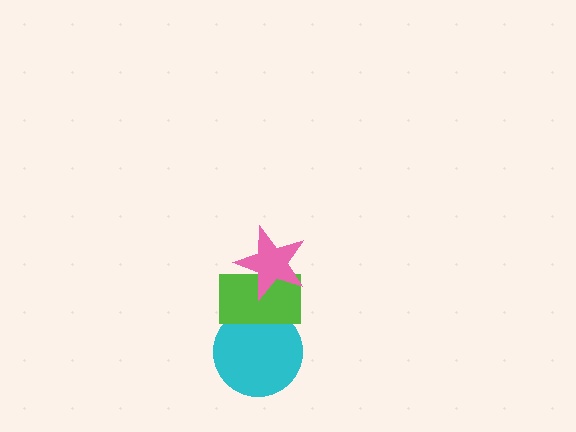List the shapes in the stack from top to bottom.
From top to bottom: the pink star, the lime rectangle, the cyan circle.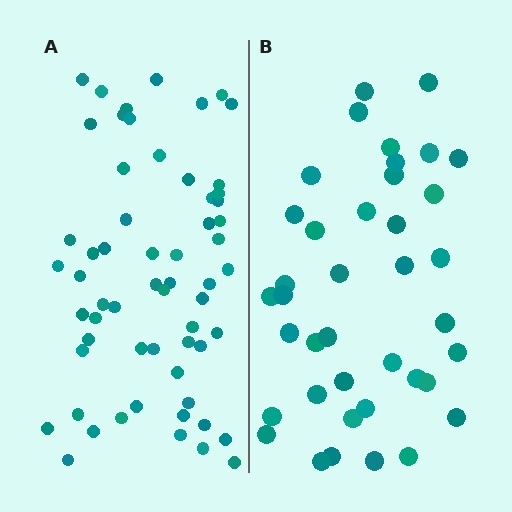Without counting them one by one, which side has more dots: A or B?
Region A (the left region) has more dots.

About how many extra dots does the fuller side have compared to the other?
Region A has approximately 20 more dots than region B.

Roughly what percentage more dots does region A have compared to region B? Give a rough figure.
About 55% more.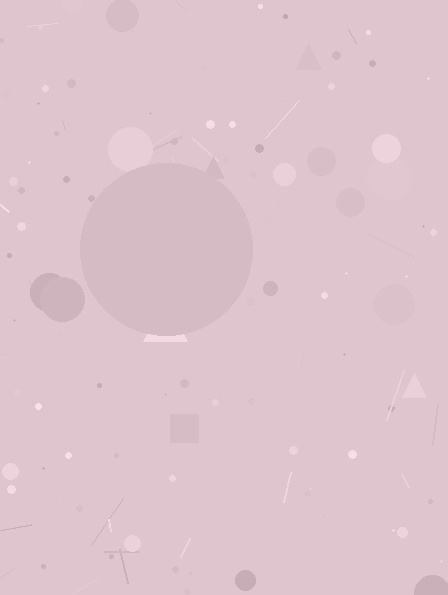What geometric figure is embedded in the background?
A circle is embedded in the background.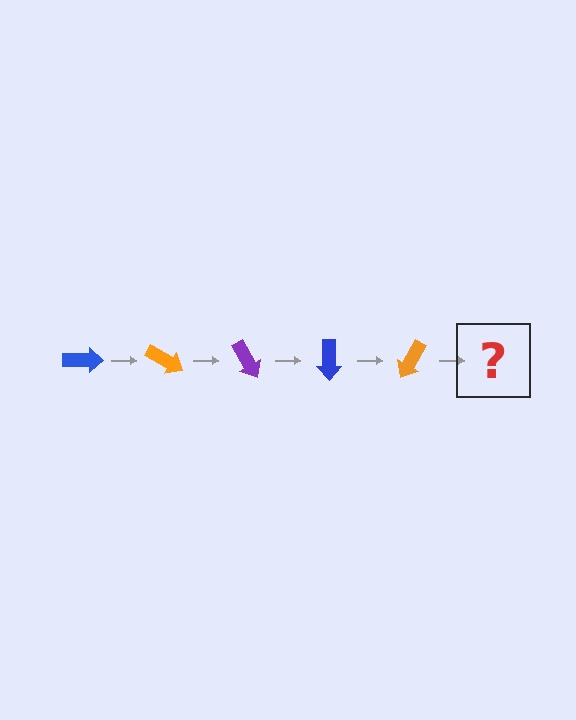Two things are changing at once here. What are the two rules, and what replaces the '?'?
The two rules are that it rotates 30 degrees each step and the color cycles through blue, orange, and purple. The '?' should be a purple arrow, rotated 150 degrees from the start.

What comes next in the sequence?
The next element should be a purple arrow, rotated 150 degrees from the start.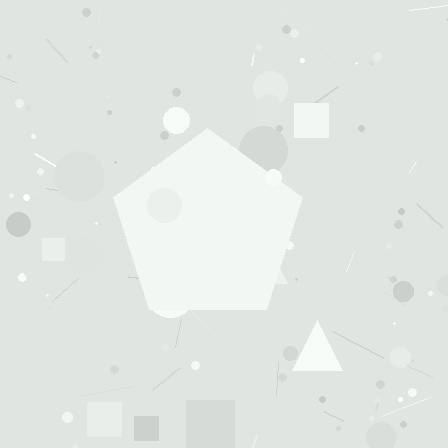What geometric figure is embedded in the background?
A pentagon is embedded in the background.